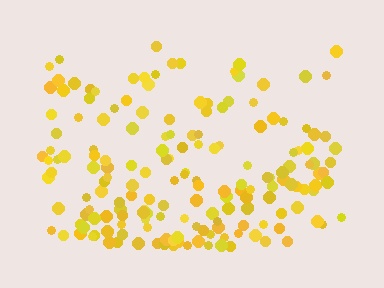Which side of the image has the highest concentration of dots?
The bottom.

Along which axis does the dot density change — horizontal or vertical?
Vertical.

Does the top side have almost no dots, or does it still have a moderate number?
Still a moderate number, just noticeably fewer than the bottom.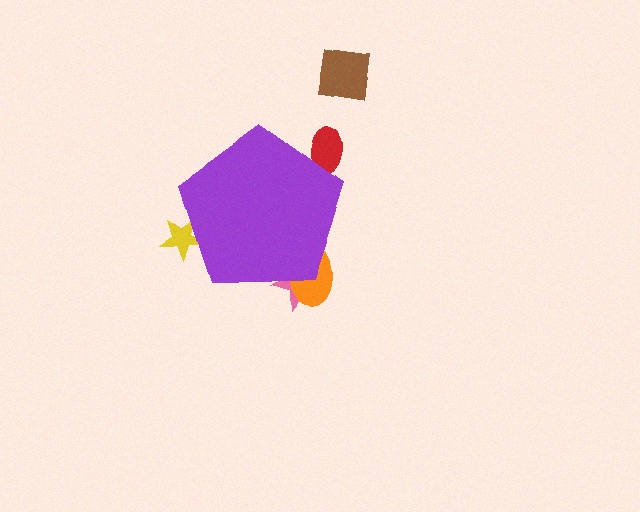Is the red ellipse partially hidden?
Yes, the red ellipse is partially hidden behind the purple pentagon.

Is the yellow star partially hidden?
Yes, the yellow star is partially hidden behind the purple pentagon.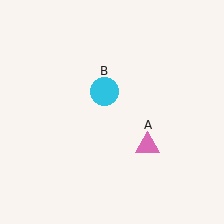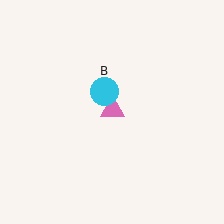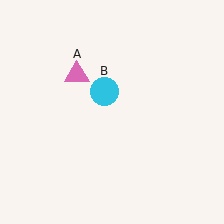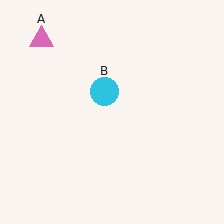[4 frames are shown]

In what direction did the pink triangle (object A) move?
The pink triangle (object A) moved up and to the left.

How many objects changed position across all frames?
1 object changed position: pink triangle (object A).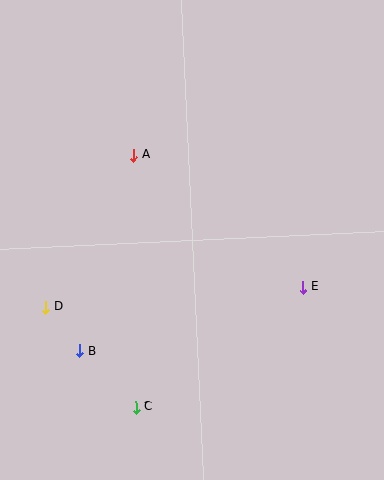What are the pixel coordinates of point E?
Point E is at (303, 287).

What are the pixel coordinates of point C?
Point C is at (136, 407).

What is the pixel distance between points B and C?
The distance between B and C is 79 pixels.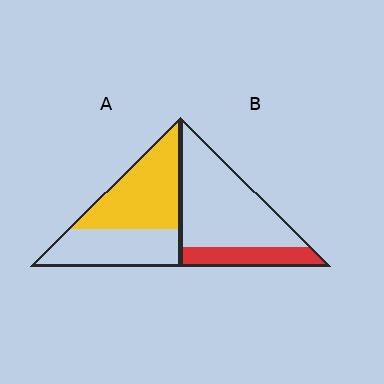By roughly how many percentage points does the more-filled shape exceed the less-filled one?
By roughly 30 percentage points (A over B).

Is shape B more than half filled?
No.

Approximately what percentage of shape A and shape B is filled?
A is approximately 55% and B is approximately 25%.